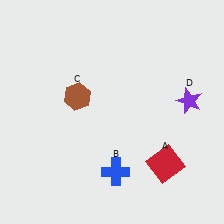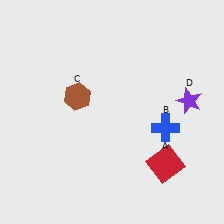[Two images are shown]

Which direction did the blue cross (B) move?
The blue cross (B) moved right.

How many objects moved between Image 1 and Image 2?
1 object moved between the two images.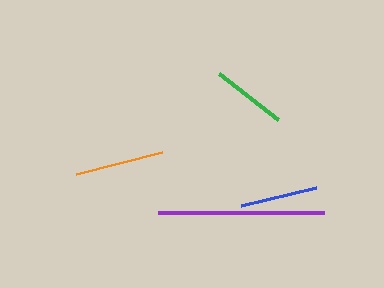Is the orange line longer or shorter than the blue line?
The orange line is longer than the blue line.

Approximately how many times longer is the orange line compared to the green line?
The orange line is approximately 1.2 times the length of the green line.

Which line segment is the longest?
The purple line is the longest at approximately 167 pixels.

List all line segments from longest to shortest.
From longest to shortest: purple, orange, blue, green.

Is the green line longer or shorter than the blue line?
The blue line is longer than the green line.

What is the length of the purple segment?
The purple segment is approximately 167 pixels long.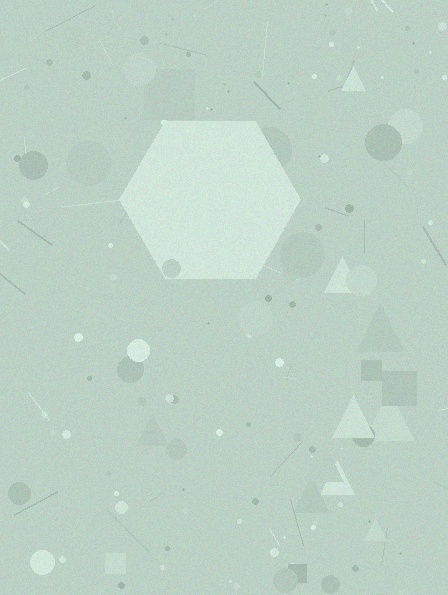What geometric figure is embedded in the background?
A hexagon is embedded in the background.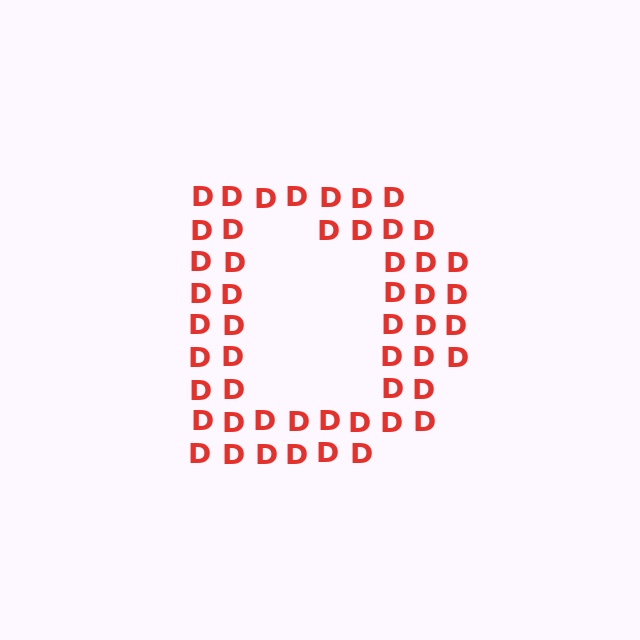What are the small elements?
The small elements are letter D's.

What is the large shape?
The large shape is the letter D.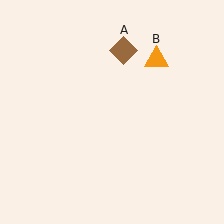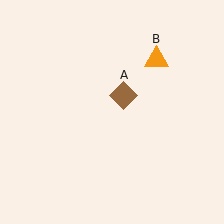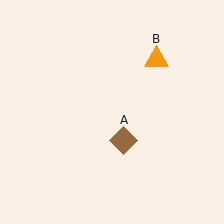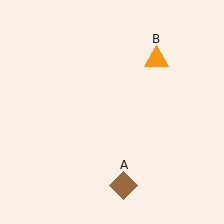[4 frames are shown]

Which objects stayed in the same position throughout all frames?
Orange triangle (object B) remained stationary.